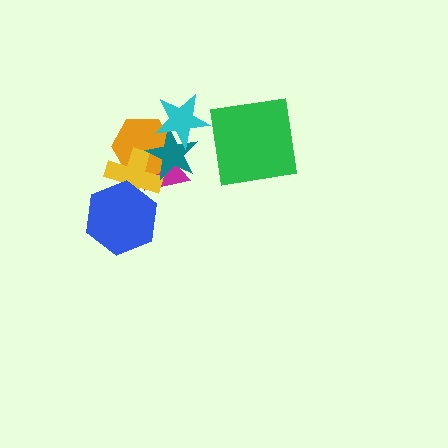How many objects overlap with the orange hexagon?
4 objects overlap with the orange hexagon.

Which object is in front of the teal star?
The cyan star is in front of the teal star.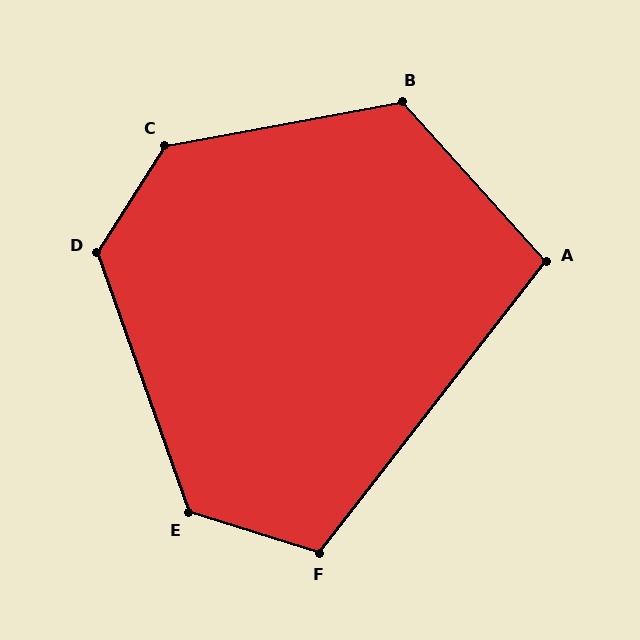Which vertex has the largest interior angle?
C, at approximately 133 degrees.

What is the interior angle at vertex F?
Approximately 111 degrees (obtuse).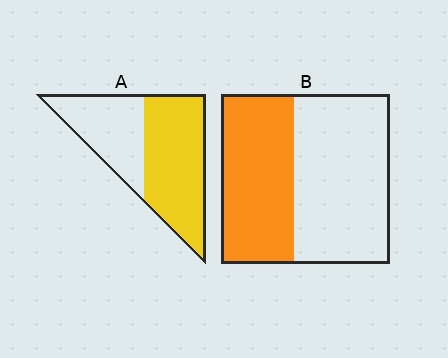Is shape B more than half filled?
No.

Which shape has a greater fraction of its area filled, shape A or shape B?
Shape A.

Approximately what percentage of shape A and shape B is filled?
A is approximately 60% and B is approximately 45%.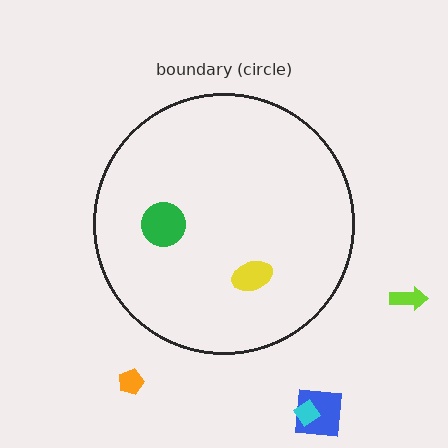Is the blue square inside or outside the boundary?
Outside.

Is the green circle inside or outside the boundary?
Inside.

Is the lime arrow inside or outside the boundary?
Outside.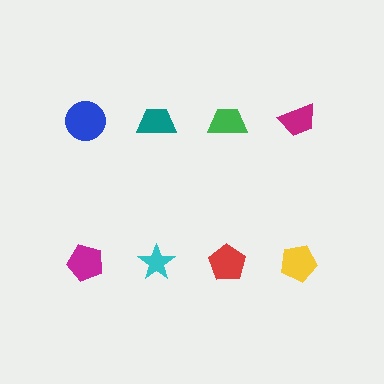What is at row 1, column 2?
A teal trapezoid.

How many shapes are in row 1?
4 shapes.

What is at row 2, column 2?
A cyan star.